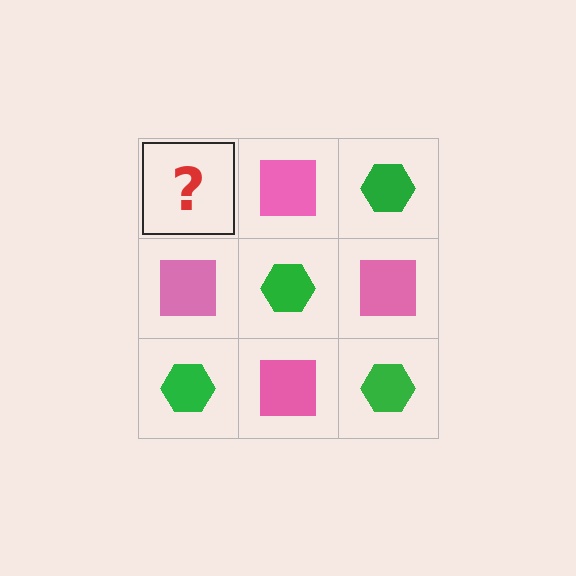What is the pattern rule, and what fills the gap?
The rule is that it alternates green hexagon and pink square in a checkerboard pattern. The gap should be filled with a green hexagon.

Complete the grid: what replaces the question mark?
The question mark should be replaced with a green hexagon.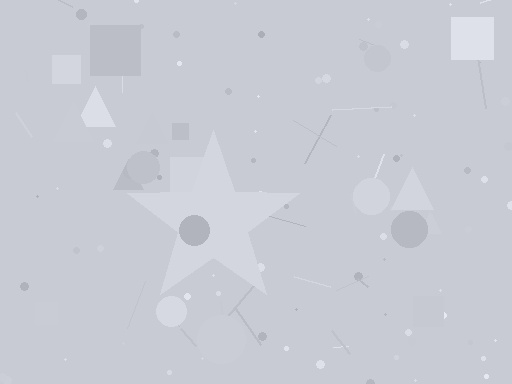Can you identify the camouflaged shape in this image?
The camouflaged shape is a star.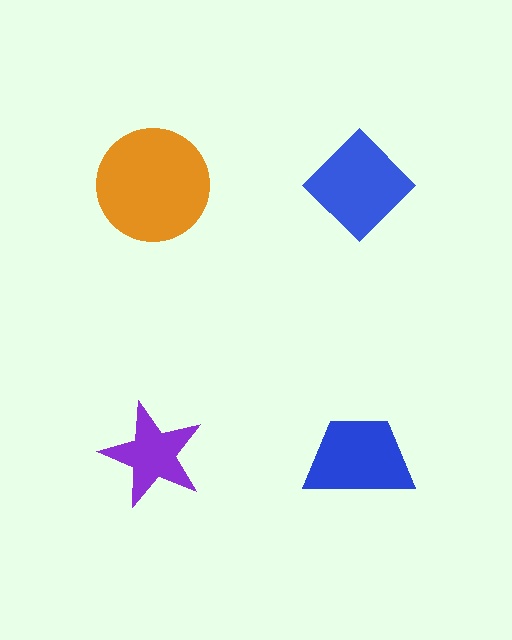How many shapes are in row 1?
2 shapes.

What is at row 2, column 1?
A purple star.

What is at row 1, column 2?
A blue diamond.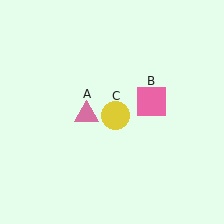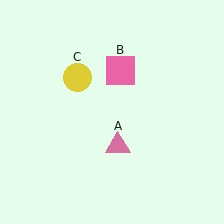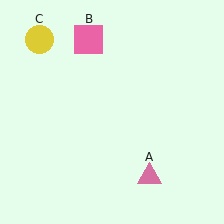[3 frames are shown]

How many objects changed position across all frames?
3 objects changed position: pink triangle (object A), pink square (object B), yellow circle (object C).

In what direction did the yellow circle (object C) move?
The yellow circle (object C) moved up and to the left.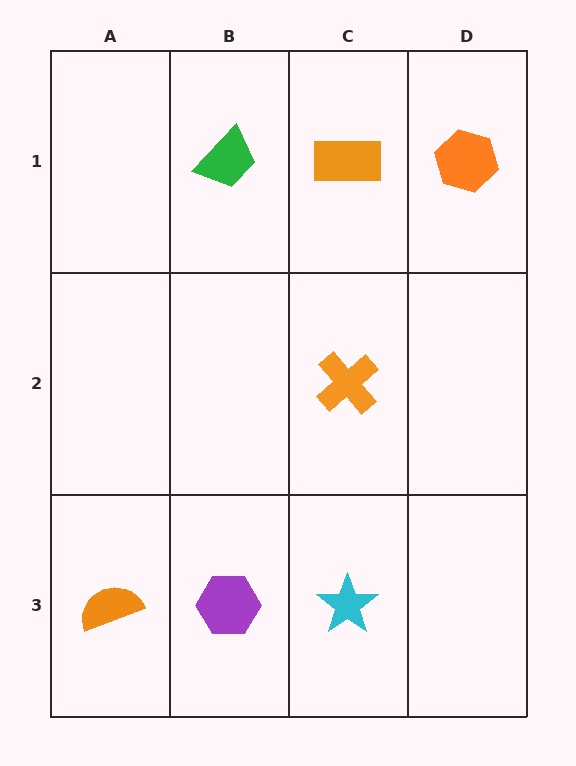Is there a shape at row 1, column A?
No, that cell is empty.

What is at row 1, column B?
A green trapezoid.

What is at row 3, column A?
An orange semicircle.